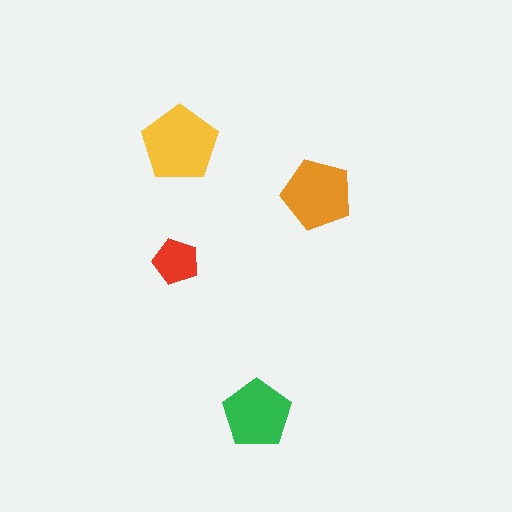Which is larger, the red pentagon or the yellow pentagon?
The yellow one.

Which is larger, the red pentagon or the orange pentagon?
The orange one.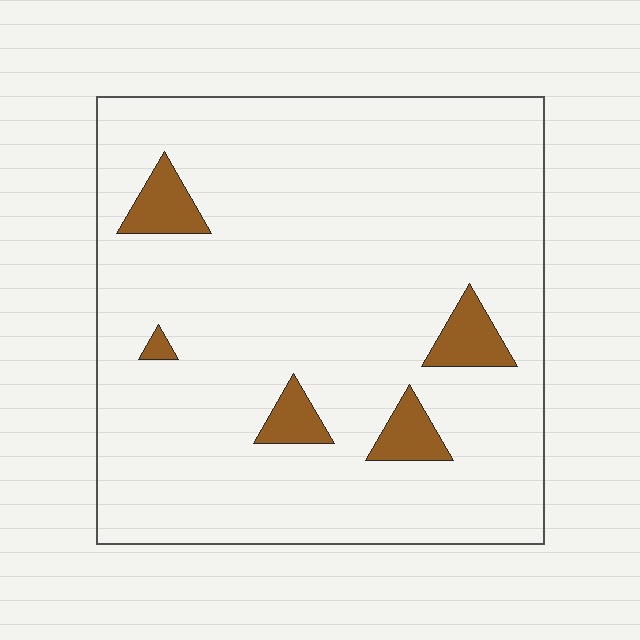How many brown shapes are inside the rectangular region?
5.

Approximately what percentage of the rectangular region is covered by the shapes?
Approximately 10%.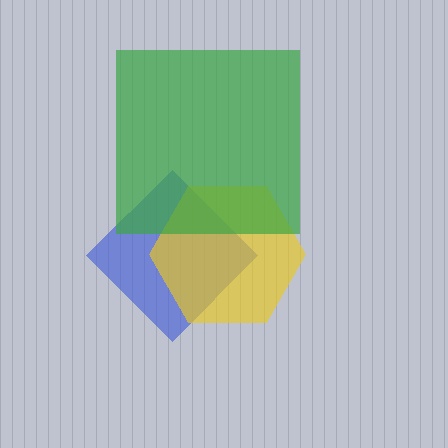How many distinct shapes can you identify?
There are 3 distinct shapes: a blue diamond, a yellow hexagon, a green square.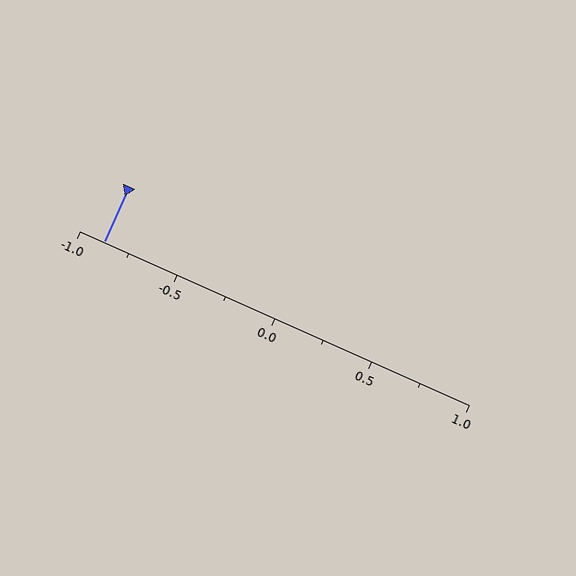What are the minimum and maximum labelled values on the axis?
The axis runs from -1.0 to 1.0.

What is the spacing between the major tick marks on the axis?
The major ticks are spaced 0.5 apart.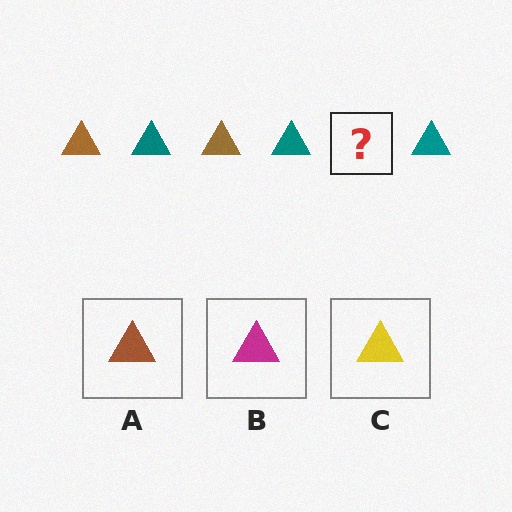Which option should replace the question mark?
Option A.